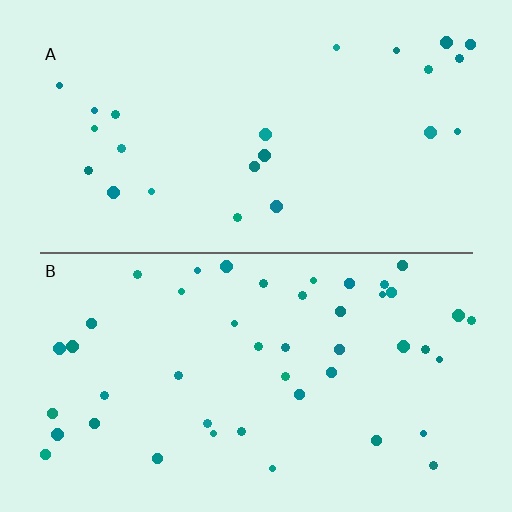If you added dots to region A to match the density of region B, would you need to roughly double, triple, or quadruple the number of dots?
Approximately double.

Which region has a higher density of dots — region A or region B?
B (the bottom).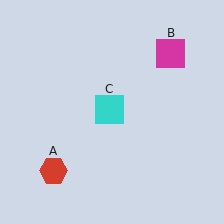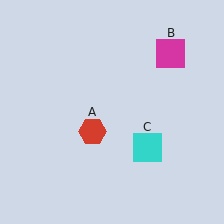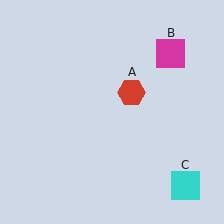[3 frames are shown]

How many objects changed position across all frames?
2 objects changed position: red hexagon (object A), cyan square (object C).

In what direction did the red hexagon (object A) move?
The red hexagon (object A) moved up and to the right.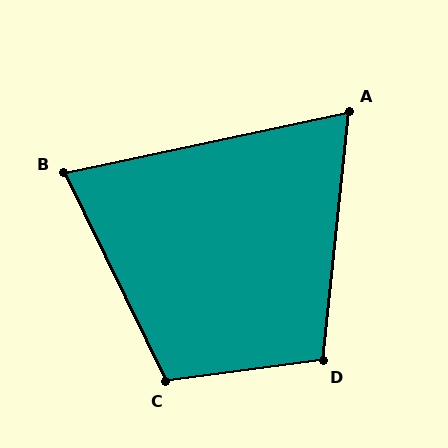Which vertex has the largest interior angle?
C, at approximately 108 degrees.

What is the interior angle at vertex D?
Approximately 104 degrees (obtuse).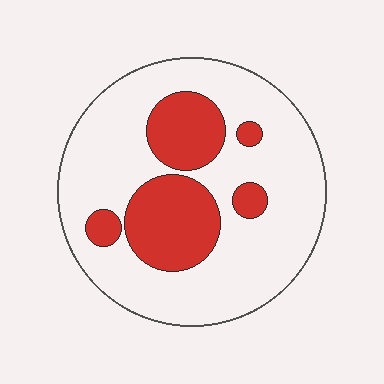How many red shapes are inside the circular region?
5.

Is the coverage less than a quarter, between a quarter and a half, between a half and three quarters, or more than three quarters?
Between a quarter and a half.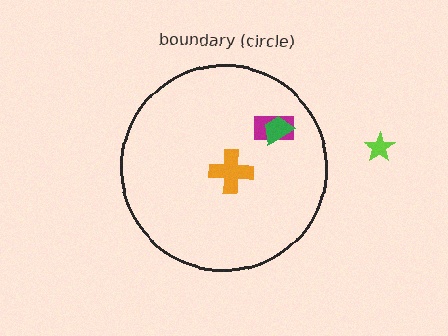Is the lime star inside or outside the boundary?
Outside.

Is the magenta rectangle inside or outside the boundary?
Inside.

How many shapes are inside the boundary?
3 inside, 1 outside.